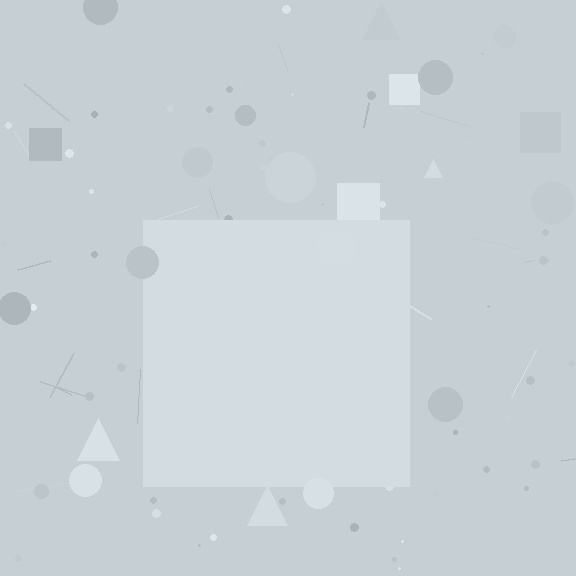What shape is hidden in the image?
A square is hidden in the image.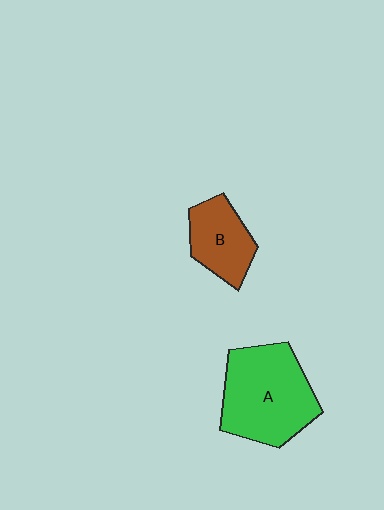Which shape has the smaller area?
Shape B (brown).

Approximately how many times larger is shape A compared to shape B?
Approximately 1.9 times.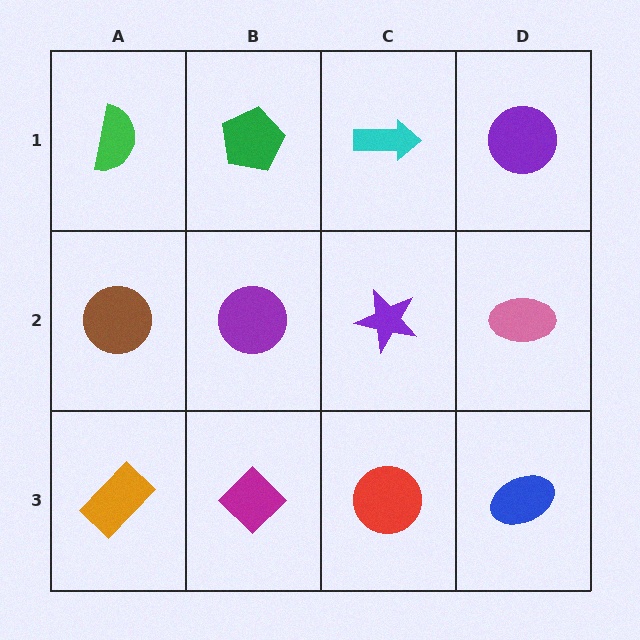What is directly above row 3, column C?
A purple star.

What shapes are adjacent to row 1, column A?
A brown circle (row 2, column A), a green pentagon (row 1, column B).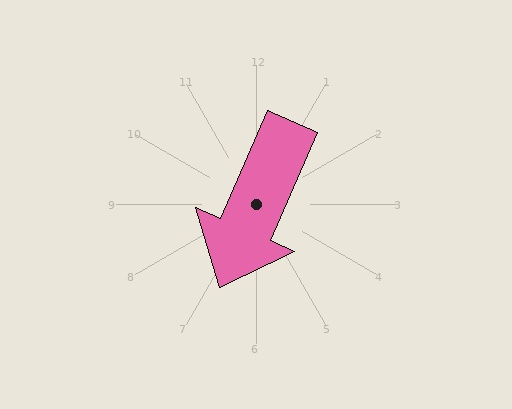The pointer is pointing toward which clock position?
Roughly 7 o'clock.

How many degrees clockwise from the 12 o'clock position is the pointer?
Approximately 204 degrees.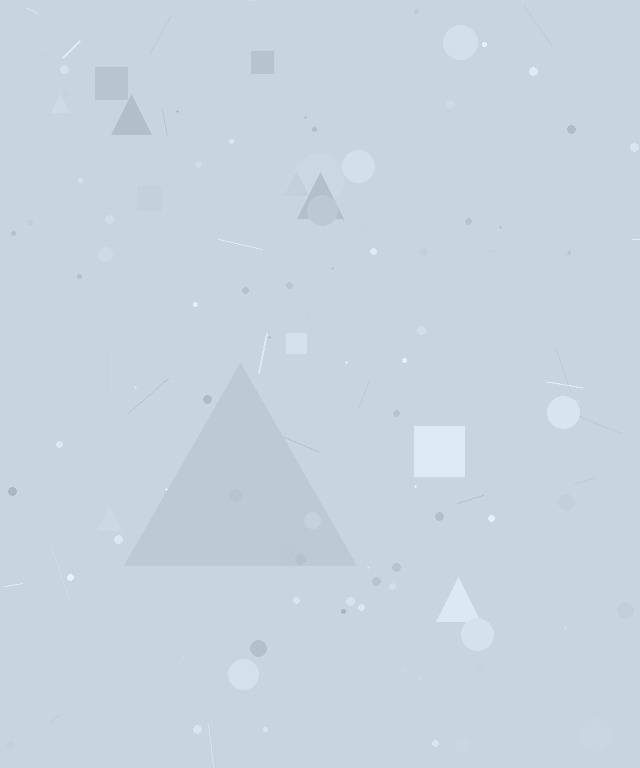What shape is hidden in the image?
A triangle is hidden in the image.